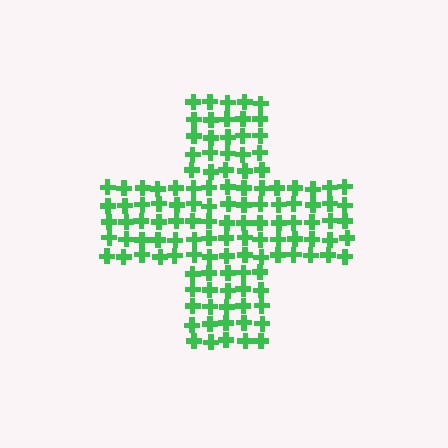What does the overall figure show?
The overall figure shows a cross.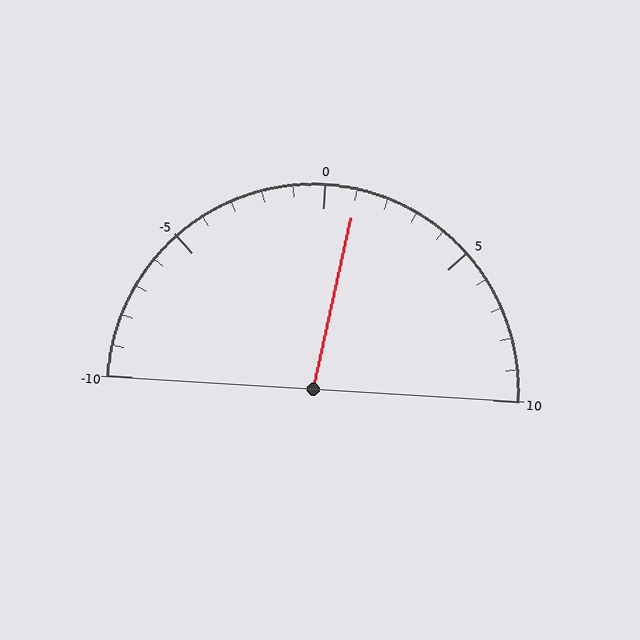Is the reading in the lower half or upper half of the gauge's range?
The reading is in the upper half of the range (-10 to 10).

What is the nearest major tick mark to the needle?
The nearest major tick mark is 0.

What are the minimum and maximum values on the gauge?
The gauge ranges from -10 to 10.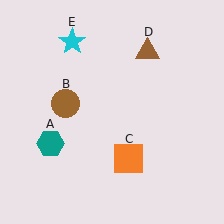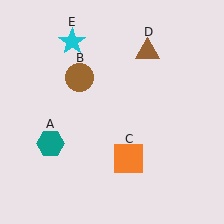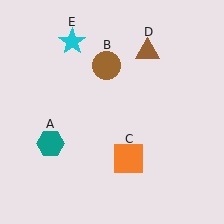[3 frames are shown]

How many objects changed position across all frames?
1 object changed position: brown circle (object B).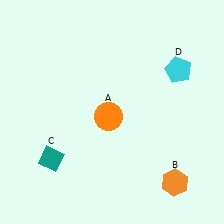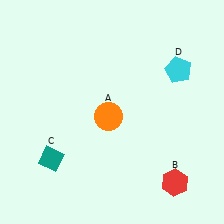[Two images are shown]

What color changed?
The hexagon (B) changed from orange in Image 1 to red in Image 2.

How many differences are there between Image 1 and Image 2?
There is 1 difference between the two images.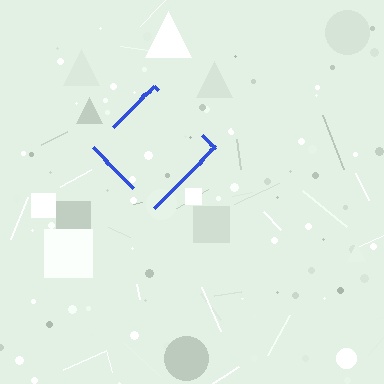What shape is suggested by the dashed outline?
The dashed outline suggests a diamond.